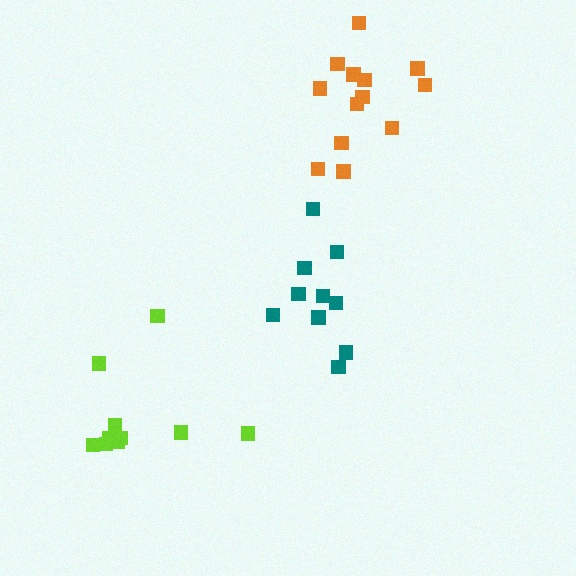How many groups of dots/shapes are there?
There are 3 groups.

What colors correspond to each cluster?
The clusters are colored: orange, teal, lime.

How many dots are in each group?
Group 1: 13 dots, Group 2: 10 dots, Group 3: 10 dots (33 total).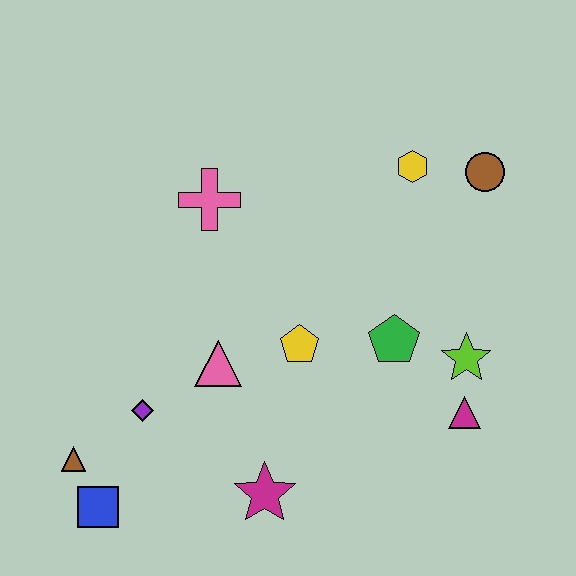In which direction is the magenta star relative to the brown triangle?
The magenta star is to the right of the brown triangle.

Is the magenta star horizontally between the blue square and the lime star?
Yes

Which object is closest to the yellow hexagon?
The brown circle is closest to the yellow hexagon.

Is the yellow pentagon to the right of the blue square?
Yes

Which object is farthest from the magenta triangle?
The brown triangle is farthest from the magenta triangle.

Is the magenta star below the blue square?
No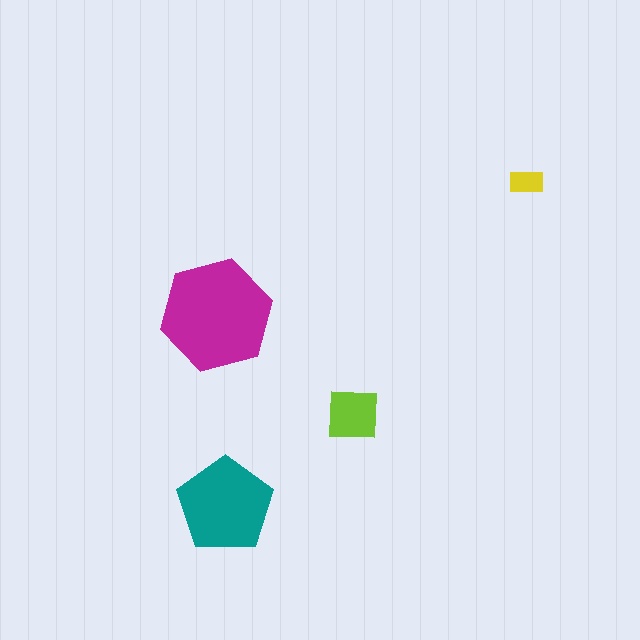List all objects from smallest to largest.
The yellow rectangle, the lime square, the teal pentagon, the magenta hexagon.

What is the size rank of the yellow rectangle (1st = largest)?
4th.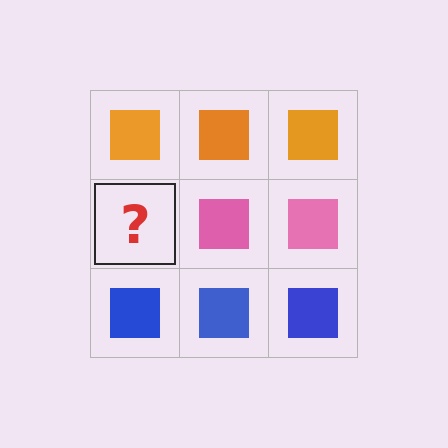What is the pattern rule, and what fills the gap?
The rule is that each row has a consistent color. The gap should be filled with a pink square.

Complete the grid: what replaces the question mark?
The question mark should be replaced with a pink square.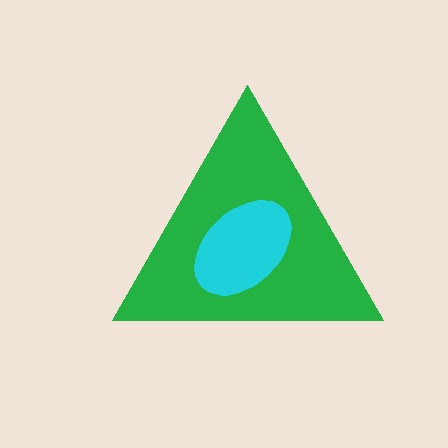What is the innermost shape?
The cyan ellipse.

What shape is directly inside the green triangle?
The cyan ellipse.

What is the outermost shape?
The green triangle.